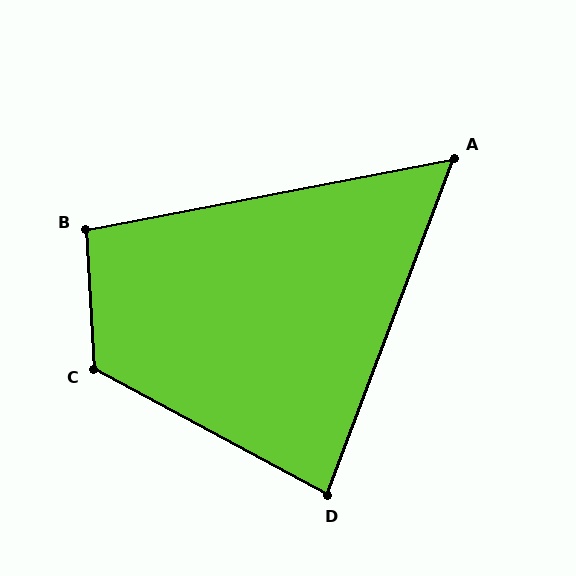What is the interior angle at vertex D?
Approximately 82 degrees (acute).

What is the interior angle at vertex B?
Approximately 98 degrees (obtuse).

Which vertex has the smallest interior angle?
A, at approximately 58 degrees.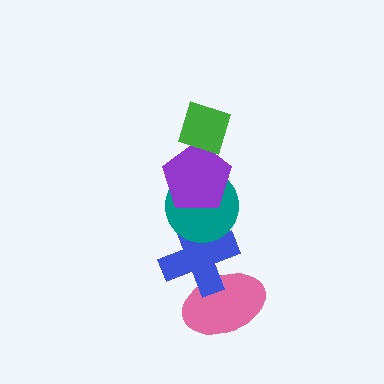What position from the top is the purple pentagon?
The purple pentagon is 2nd from the top.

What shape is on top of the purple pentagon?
The green diamond is on top of the purple pentagon.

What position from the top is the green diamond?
The green diamond is 1st from the top.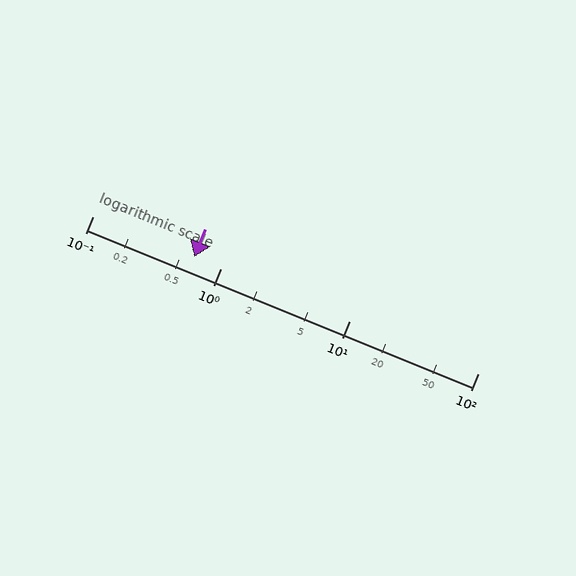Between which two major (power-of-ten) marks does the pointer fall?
The pointer is between 0.1 and 1.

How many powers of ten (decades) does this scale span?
The scale spans 3 decades, from 0.1 to 100.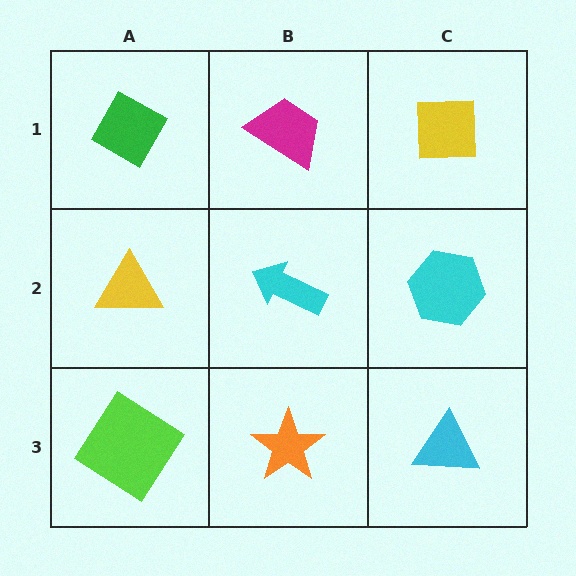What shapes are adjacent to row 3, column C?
A cyan hexagon (row 2, column C), an orange star (row 3, column B).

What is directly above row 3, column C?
A cyan hexagon.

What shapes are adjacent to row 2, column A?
A green diamond (row 1, column A), a lime diamond (row 3, column A), a cyan arrow (row 2, column B).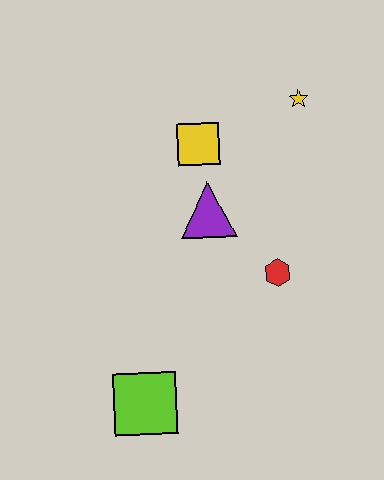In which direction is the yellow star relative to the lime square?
The yellow star is above the lime square.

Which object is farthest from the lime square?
The yellow star is farthest from the lime square.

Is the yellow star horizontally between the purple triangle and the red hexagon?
No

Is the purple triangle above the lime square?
Yes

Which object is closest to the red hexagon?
The purple triangle is closest to the red hexagon.